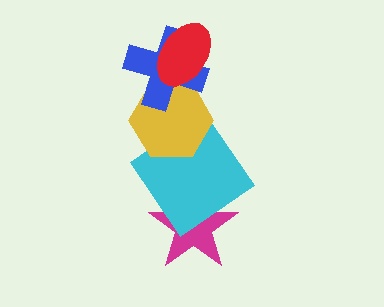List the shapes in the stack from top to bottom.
From top to bottom: the red ellipse, the blue cross, the yellow hexagon, the cyan diamond, the magenta star.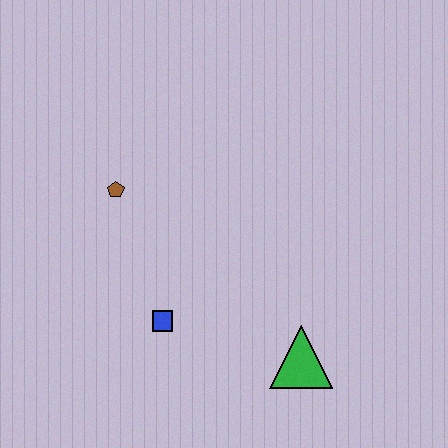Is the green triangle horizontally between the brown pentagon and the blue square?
No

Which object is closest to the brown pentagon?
The blue square is closest to the brown pentagon.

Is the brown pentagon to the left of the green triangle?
Yes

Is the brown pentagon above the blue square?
Yes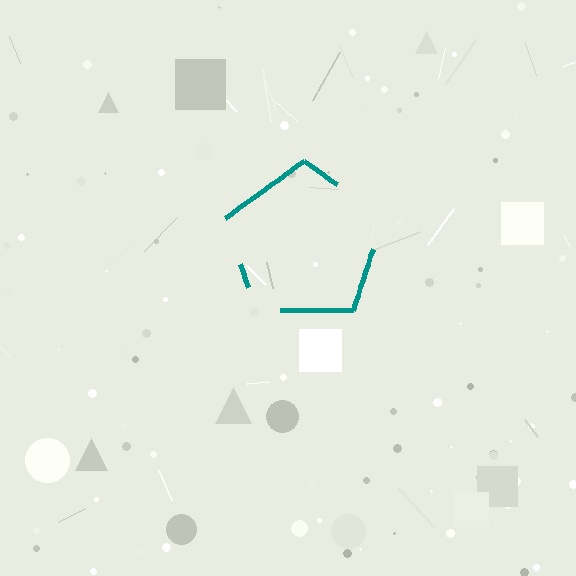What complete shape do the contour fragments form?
The contour fragments form a pentagon.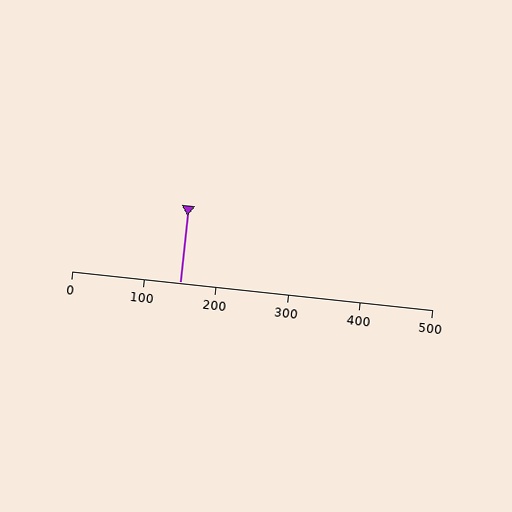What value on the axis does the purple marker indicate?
The marker indicates approximately 150.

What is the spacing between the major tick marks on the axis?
The major ticks are spaced 100 apart.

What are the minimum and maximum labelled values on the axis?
The axis runs from 0 to 500.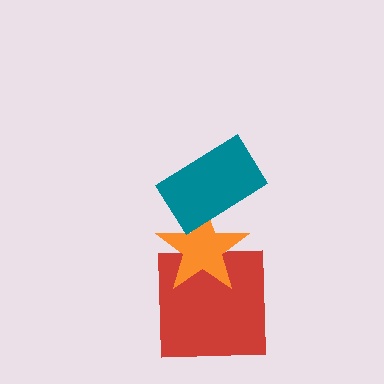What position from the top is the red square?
The red square is 3rd from the top.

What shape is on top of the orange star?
The teal rectangle is on top of the orange star.